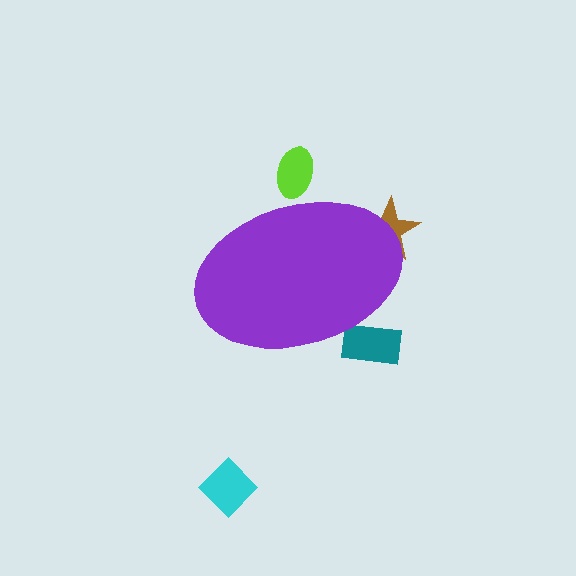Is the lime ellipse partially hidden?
Yes, the lime ellipse is partially hidden behind the purple ellipse.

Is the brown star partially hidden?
Yes, the brown star is partially hidden behind the purple ellipse.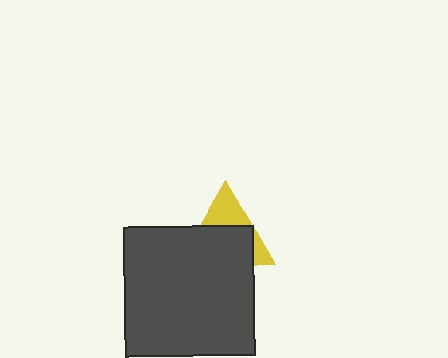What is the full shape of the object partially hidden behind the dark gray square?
The partially hidden object is a yellow triangle.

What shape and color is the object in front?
The object in front is a dark gray square.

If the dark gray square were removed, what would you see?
You would see the complete yellow triangle.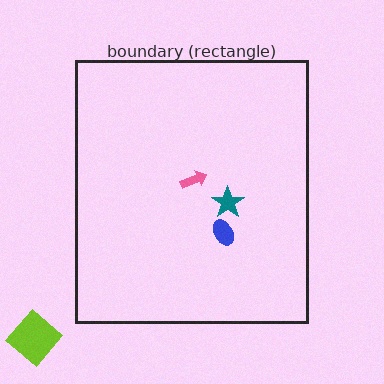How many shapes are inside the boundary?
3 inside, 1 outside.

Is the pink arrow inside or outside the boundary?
Inside.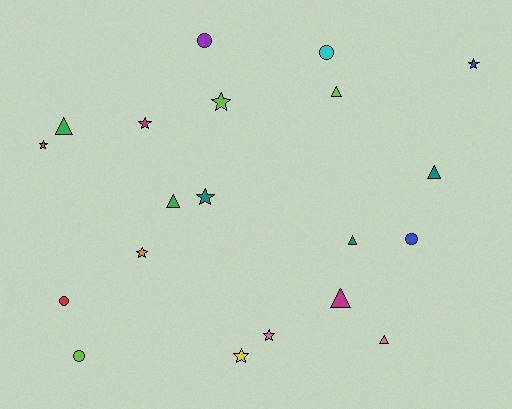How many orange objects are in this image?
There is 1 orange object.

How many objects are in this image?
There are 20 objects.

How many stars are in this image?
There are 8 stars.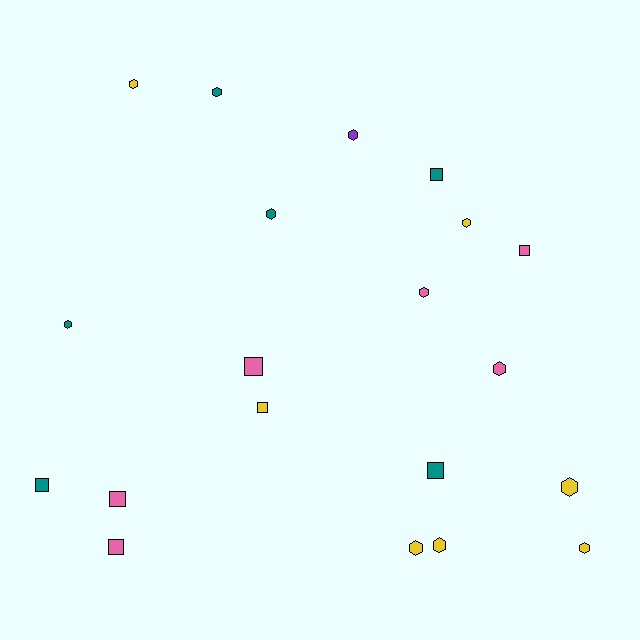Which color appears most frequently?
Yellow, with 7 objects.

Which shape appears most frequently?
Hexagon, with 12 objects.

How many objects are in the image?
There are 20 objects.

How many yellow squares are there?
There is 1 yellow square.